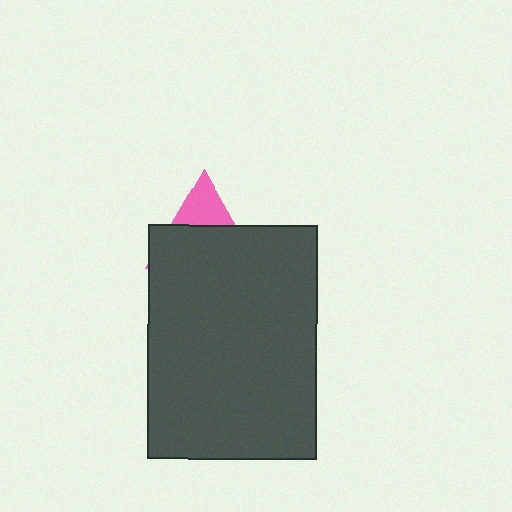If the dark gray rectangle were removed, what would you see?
You would see the complete pink triangle.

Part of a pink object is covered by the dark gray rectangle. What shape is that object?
It is a triangle.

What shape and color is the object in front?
The object in front is a dark gray rectangle.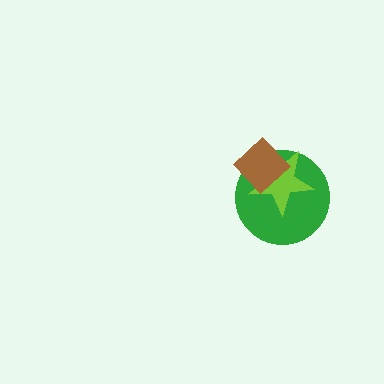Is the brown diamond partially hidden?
No, no other shape covers it.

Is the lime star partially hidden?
Yes, it is partially covered by another shape.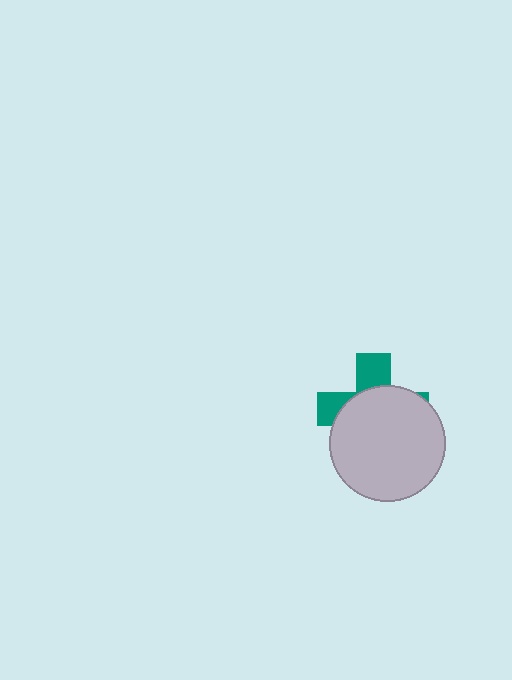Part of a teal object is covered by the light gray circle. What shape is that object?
It is a cross.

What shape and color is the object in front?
The object in front is a light gray circle.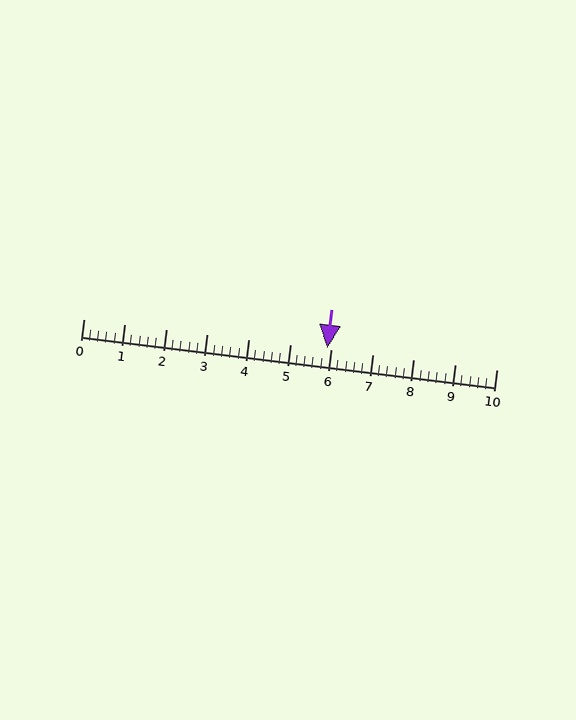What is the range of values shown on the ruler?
The ruler shows values from 0 to 10.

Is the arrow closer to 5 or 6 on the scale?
The arrow is closer to 6.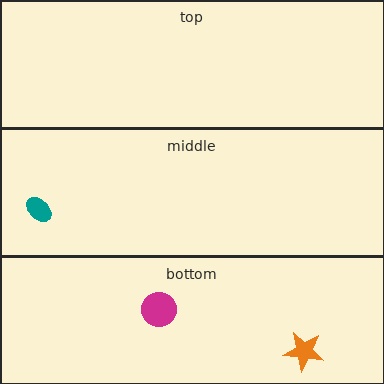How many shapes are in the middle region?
1.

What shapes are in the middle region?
The teal ellipse.